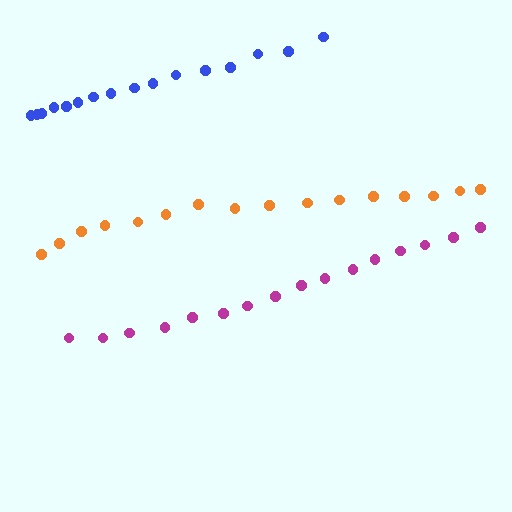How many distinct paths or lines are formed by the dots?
There are 3 distinct paths.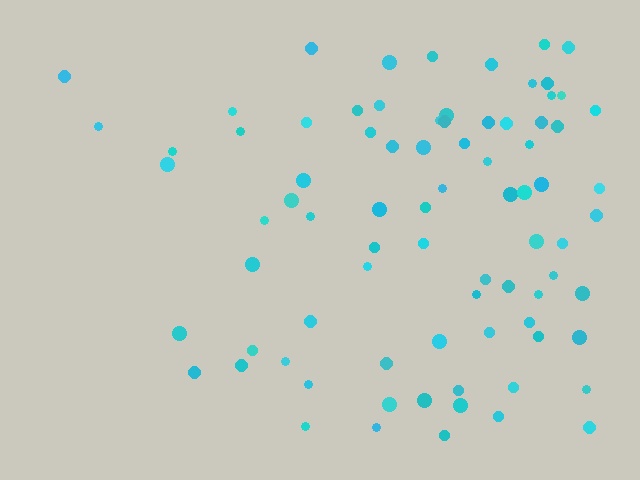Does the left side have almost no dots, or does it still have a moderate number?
Still a moderate number, just noticeably fewer than the right.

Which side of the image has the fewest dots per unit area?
The left.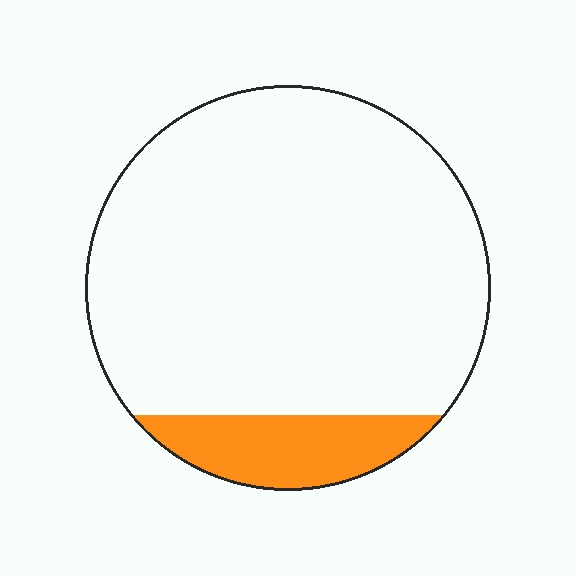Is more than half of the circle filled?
No.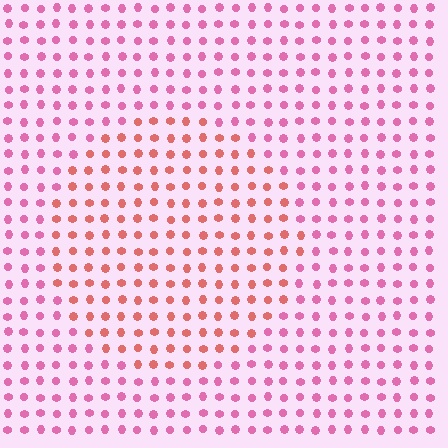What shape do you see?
I see a circle.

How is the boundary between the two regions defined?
The boundary is defined purely by a slight shift in hue (about 34 degrees). Spacing, size, and orientation are identical on both sides.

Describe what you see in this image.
The image is filled with small pink elements in a uniform arrangement. A circle-shaped region is visible where the elements are tinted to a slightly different hue, forming a subtle color boundary.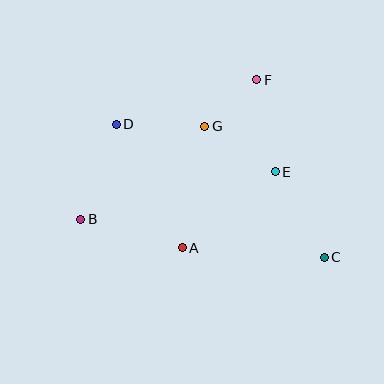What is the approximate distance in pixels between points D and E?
The distance between D and E is approximately 166 pixels.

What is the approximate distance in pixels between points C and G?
The distance between C and G is approximately 177 pixels.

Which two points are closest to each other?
Points F and G are closest to each other.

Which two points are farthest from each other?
Points C and D are farthest from each other.